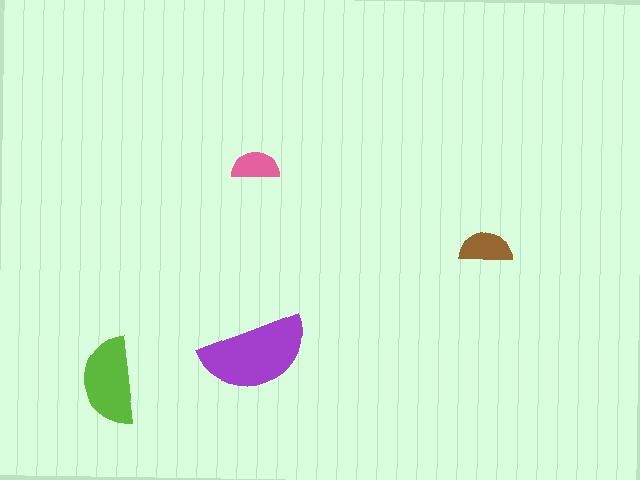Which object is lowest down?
The lime semicircle is bottommost.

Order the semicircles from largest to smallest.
the purple one, the lime one, the brown one, the pink one.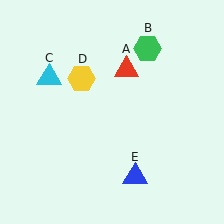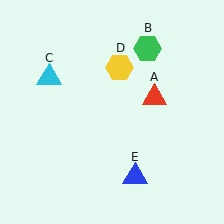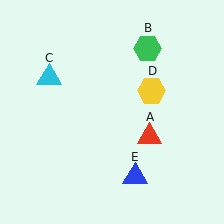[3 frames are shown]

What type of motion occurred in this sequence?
The red triangle (object A), yellow hexagon (object D) rotated clockwise around the center of the scene.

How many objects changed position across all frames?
2 objects changed position: red triangle (object A), yellow hexagon (object D).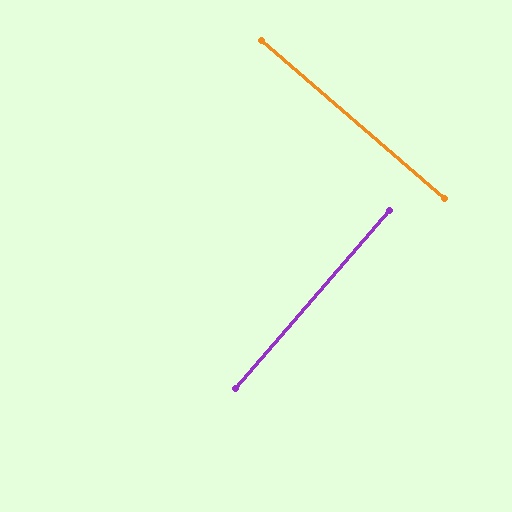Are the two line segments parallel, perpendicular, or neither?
Perpendicular — they meet at approximately 90°.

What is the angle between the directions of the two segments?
Approximately 90 degrees.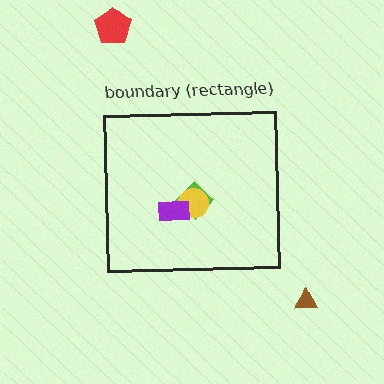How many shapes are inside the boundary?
3 inside, 2 outside.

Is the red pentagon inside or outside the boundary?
Outside.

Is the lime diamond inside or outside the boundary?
Inside.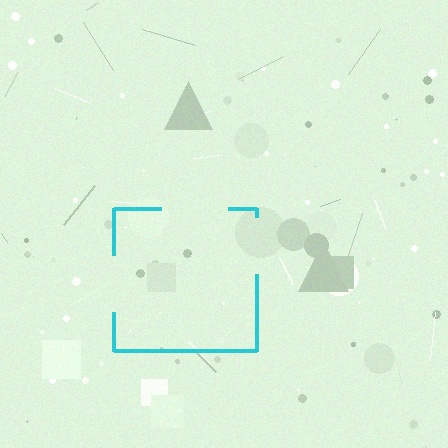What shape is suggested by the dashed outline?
The dashed outline suggests a square.